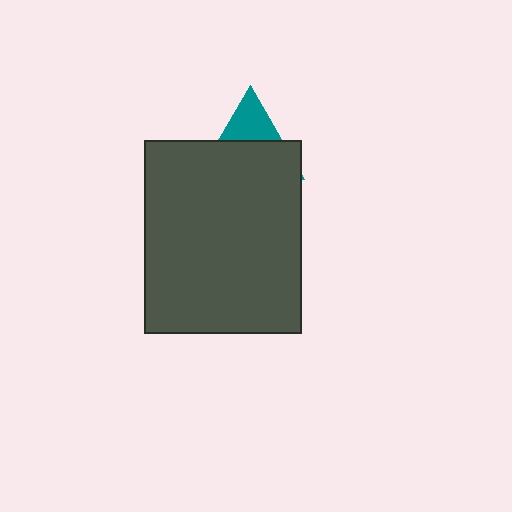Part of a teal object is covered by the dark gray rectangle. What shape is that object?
It is a triangle.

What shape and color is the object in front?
The object in front is a dark gray rectangle.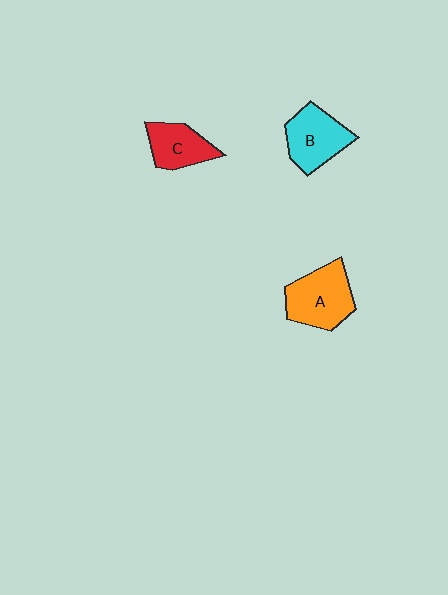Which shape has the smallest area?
Shape C (red).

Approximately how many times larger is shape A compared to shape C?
Approximately 1.4 times.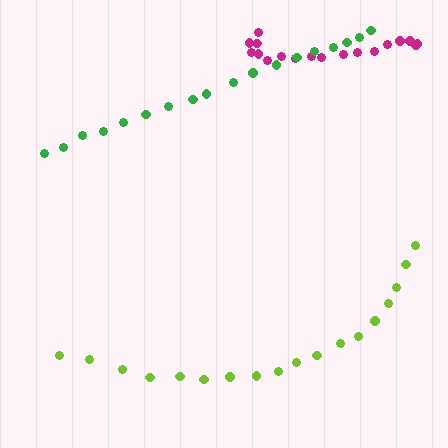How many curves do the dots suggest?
There are 3 distinct paths.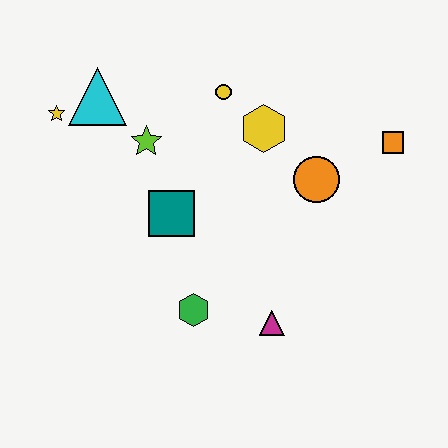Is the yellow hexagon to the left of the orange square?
Yes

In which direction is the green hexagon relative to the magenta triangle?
The green hexagon is to the left of the magenta triangle.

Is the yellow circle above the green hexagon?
Yes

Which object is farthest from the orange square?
The yellow star is farthest from the orange square.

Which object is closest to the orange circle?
The yellow hexagon is closest to the orange circle.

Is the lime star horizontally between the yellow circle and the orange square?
No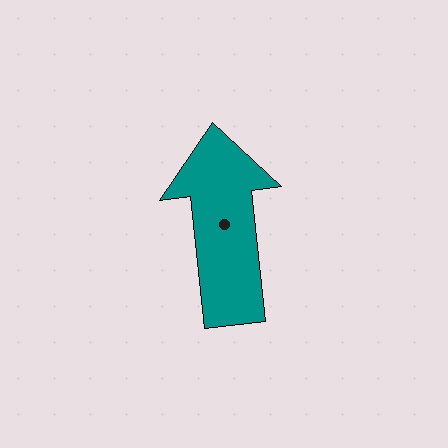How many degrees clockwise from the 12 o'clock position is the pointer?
Approximately 354 degrees.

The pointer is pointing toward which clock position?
Roughly 12 o'clock.